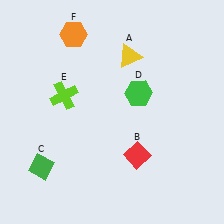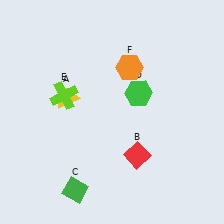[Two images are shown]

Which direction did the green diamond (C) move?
The green diamond (C) moved right.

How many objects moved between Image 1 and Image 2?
3 objects moved between the two images.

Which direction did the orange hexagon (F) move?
The orange hexagon (F) moved right.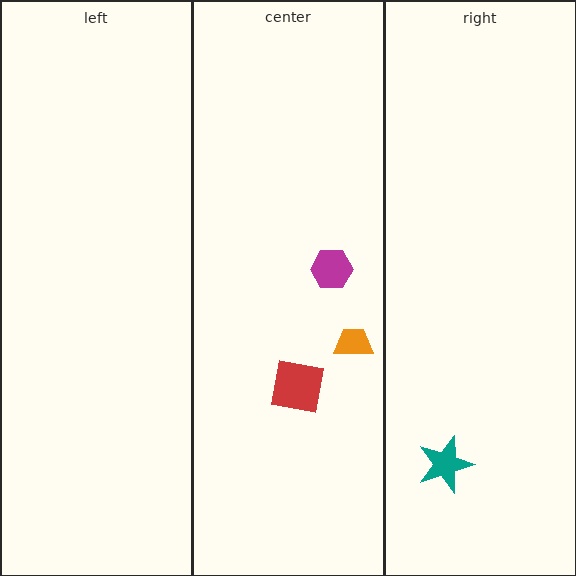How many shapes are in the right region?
1.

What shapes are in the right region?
The teal star.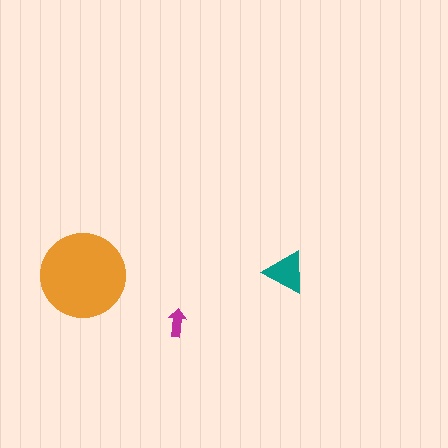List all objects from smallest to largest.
The magenta arrow, the teal triangle, the orange circle.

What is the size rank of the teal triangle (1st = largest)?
2nd.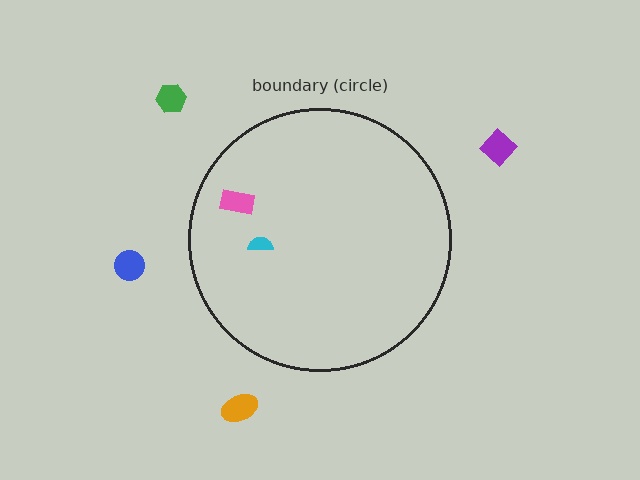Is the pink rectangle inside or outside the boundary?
Inside.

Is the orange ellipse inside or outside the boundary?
Outside.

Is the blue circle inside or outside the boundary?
Outside.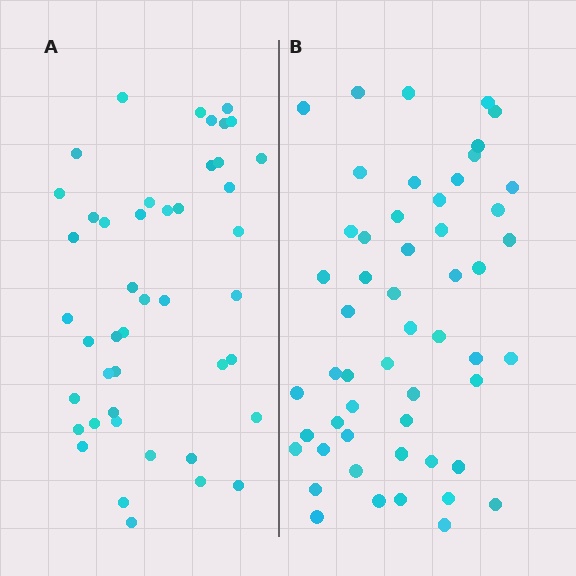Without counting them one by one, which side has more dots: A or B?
Region B (the right region) has more dots.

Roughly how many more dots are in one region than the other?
Region B has roughly 8 or so more dots than region A.